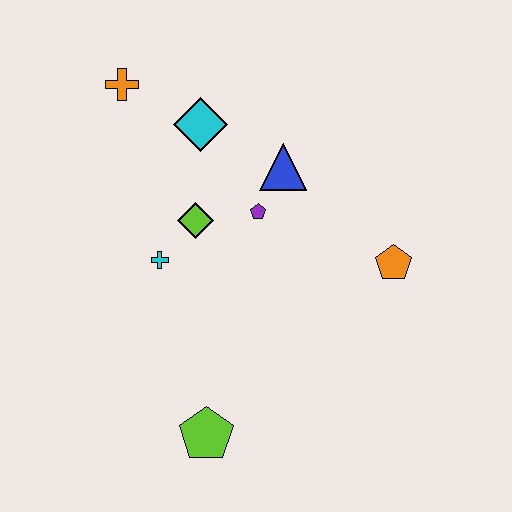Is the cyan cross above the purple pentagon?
No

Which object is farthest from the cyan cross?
The orange pentagon is farthest from the cyan cross.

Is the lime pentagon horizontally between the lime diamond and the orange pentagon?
Yes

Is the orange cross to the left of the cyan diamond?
Yes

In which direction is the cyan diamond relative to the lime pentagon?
The cyan diamond is above the lime pentagon.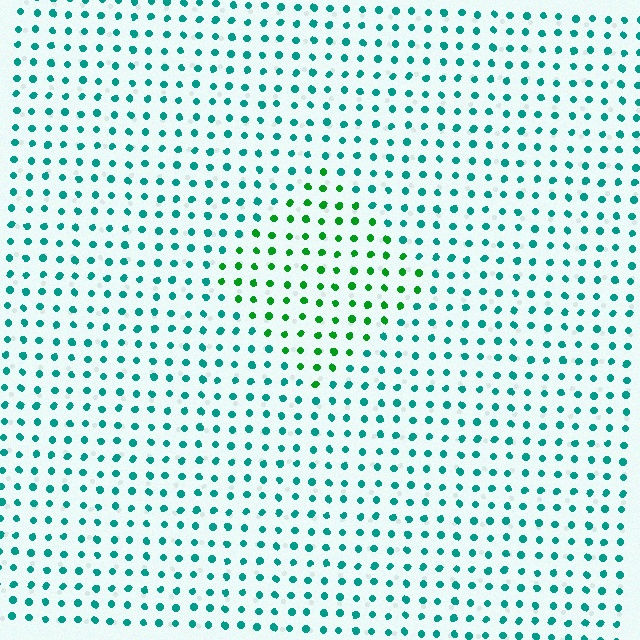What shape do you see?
I see a diamond.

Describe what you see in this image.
The image is filled with small teal elements in a uniform arrangement. A diamond-shaped region is visible where the elements are tinted to a slightly different hue, forming a subtle color boundary.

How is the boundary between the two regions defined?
The boundary is defined purely by a slight shift in hue (about 43 degrees). Spacing, size, and orientation are identical on both sides.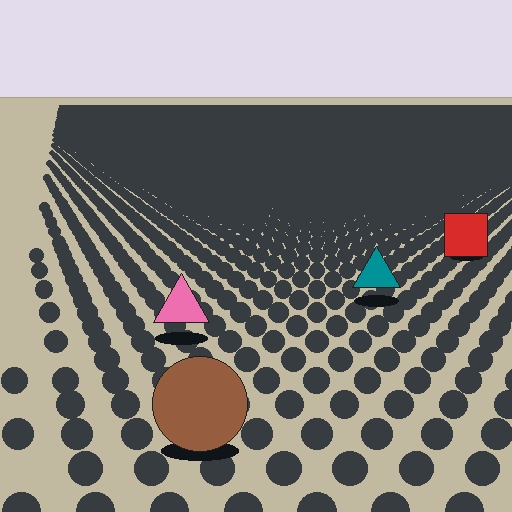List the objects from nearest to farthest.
From nearest to farthest: the brown circle, the pink triangle, the teal triangle, the red square.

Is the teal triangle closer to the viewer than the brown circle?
No. The brown circle is closer — you can tell from the texture gradient: the ground texture is coarser near it.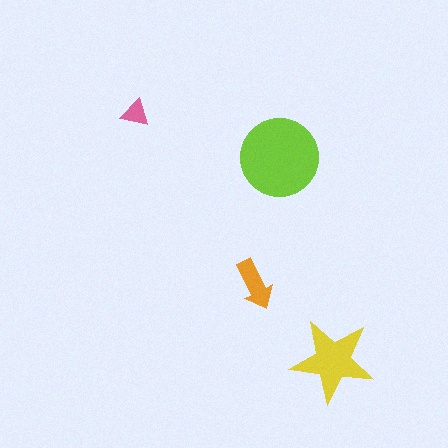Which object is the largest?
The lime circle.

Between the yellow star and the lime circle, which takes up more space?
The lime circle.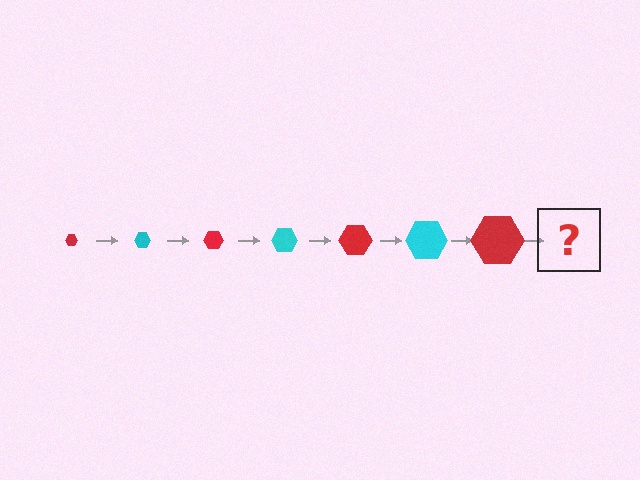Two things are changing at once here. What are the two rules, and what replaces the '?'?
The two rules are that the hexagon grows larger each step and the color cycles through red and cyan. The '?' should be a cyan hexagon, larger than the previous one.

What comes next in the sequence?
The next element should be a cyan hexagon, larger than the previous one.